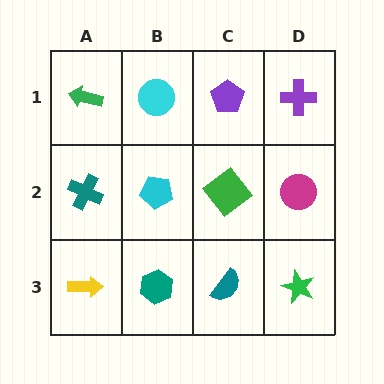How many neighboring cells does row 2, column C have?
4.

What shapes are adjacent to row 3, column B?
A cyan pentagon (row 2, column B), a yellow arrow (row 3, column A), a teal semicircle (row 3, column C).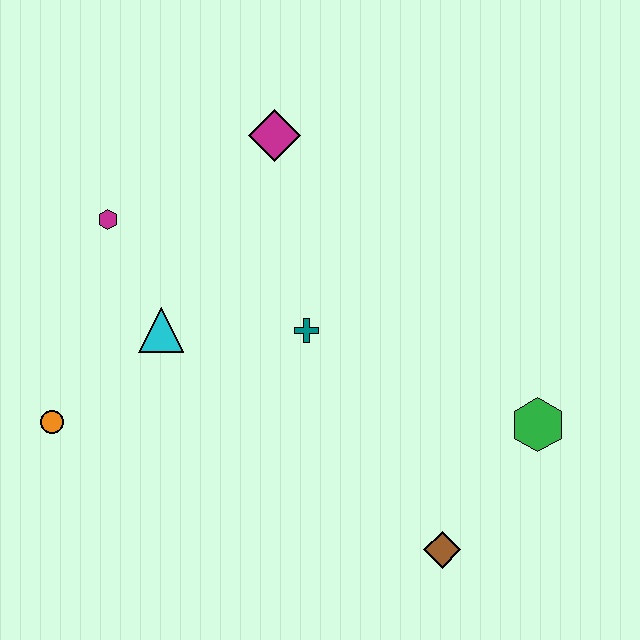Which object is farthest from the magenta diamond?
The brown diamond is farthest from the magenta diamond.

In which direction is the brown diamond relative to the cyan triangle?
The brown diamond is to the right of the cyan triangle.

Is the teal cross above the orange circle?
Yes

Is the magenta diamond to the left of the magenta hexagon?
No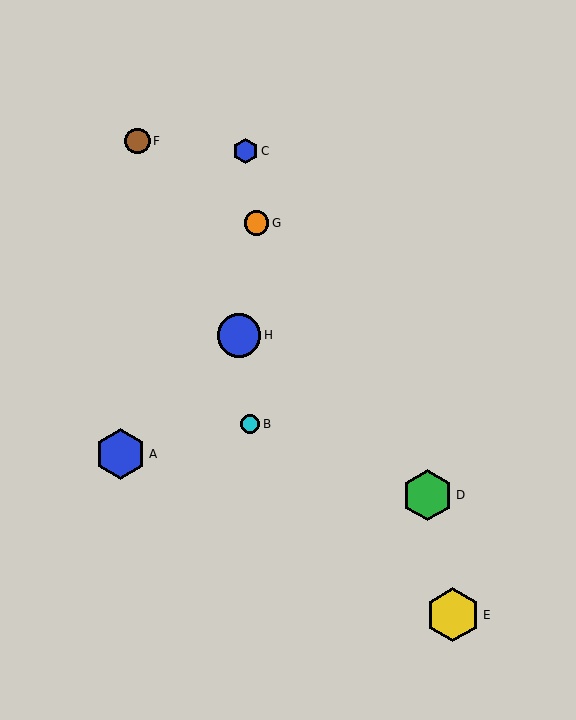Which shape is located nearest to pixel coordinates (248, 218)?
The orange circle (labeled G) at (256, 223) is nearest to that location.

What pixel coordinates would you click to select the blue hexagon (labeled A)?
Click at (121, 454) to select the blue hexagon A.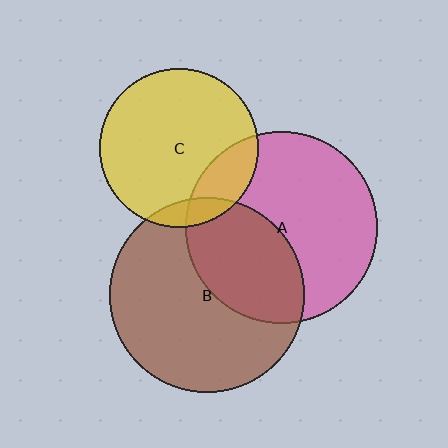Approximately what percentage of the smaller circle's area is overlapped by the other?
Approximately 35%.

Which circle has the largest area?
Circle B (brown).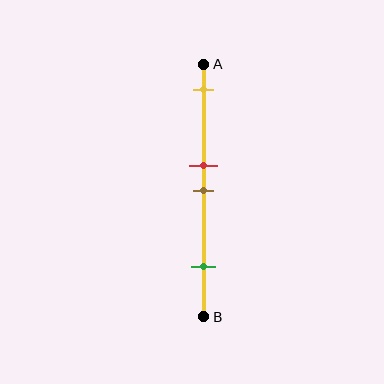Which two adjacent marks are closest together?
The red and brown marks are the closest adjacent pair.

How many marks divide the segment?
There are 4 marks dividing the segment.